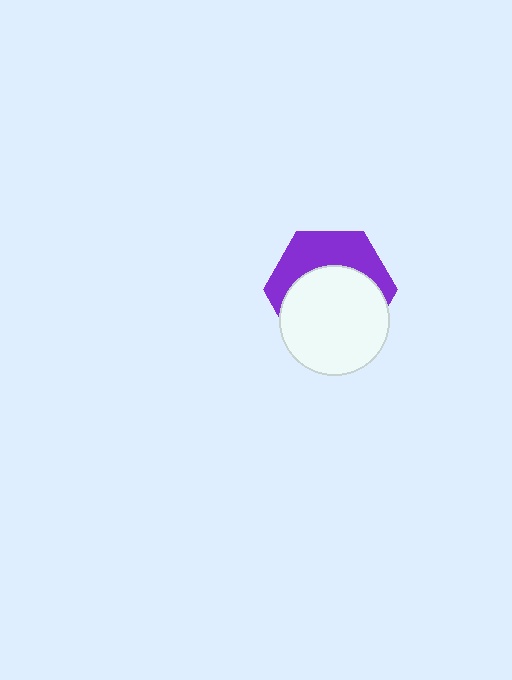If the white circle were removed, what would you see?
You would see the complete purple hexagon.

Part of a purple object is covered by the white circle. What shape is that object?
It is a hexagon.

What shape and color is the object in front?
The object in front is a white circle.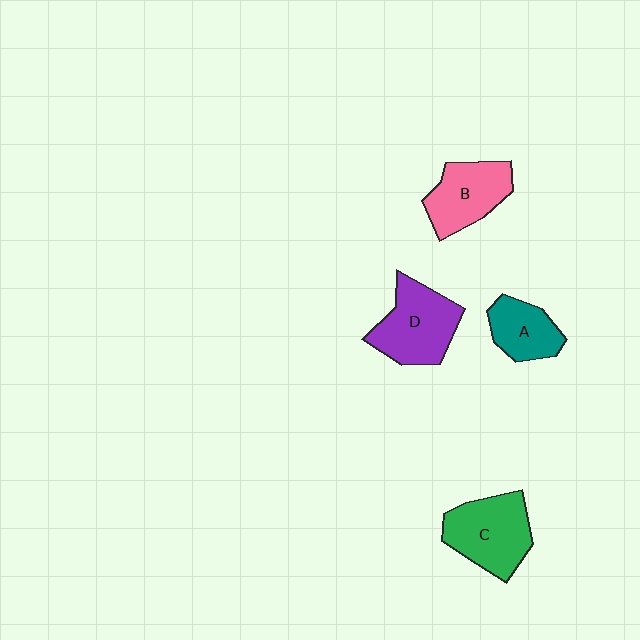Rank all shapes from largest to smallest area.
From largest to smallest: C (green), D (purple), B (pink), A (teal).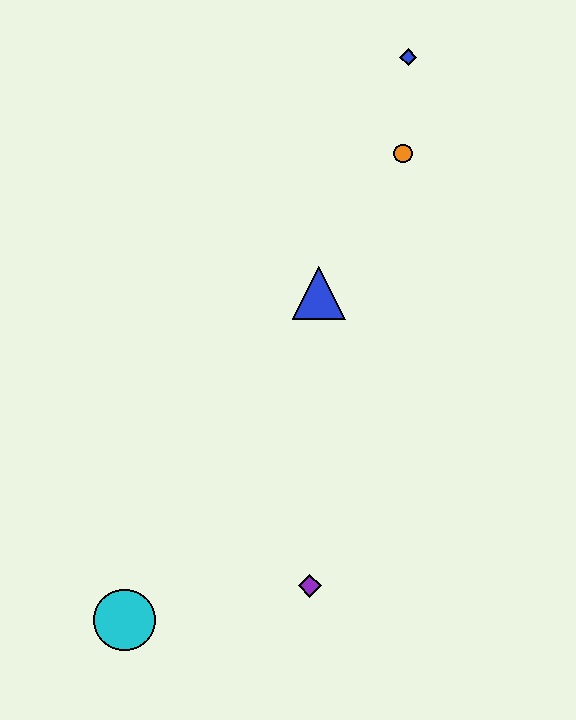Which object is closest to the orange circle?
The blue diamond is closest to the orange circle.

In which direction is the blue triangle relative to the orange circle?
The blue triangle is below the orange circle.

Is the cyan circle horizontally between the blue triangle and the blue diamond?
No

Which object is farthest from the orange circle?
The cyan circle is farthest from the orange circle.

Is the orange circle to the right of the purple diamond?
Yes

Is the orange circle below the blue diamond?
Yes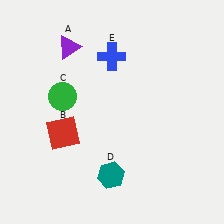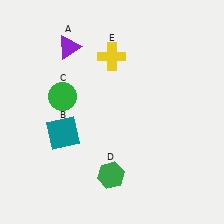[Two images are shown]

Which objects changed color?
B changed from red to teal. D changed from teal to green. E changed from blue to yellow.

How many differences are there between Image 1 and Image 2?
There are 3 differences between the two images.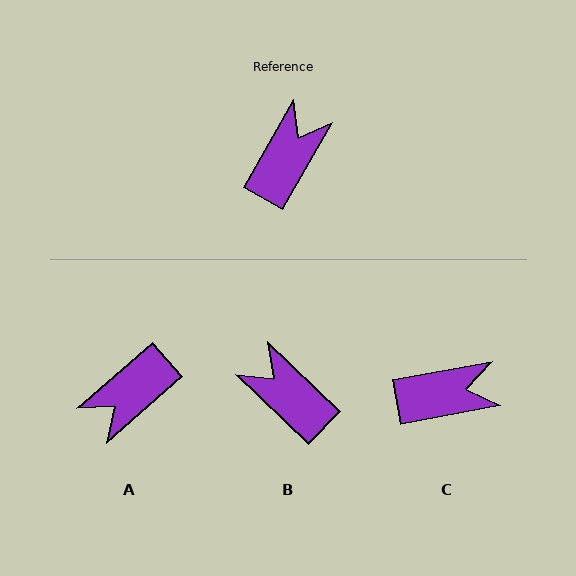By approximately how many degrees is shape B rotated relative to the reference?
Approximately 76 degrees counter-clockwise.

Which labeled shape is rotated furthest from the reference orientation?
A, about 161 degrees away.